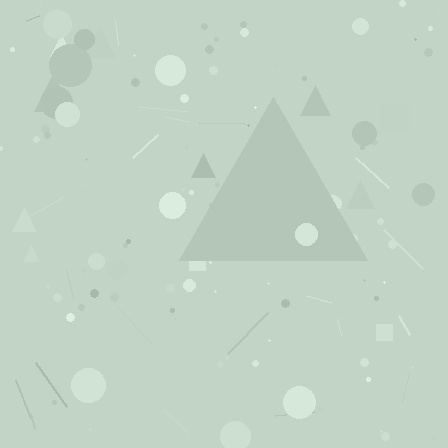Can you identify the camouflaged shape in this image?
The camouflaged shape is a triangle.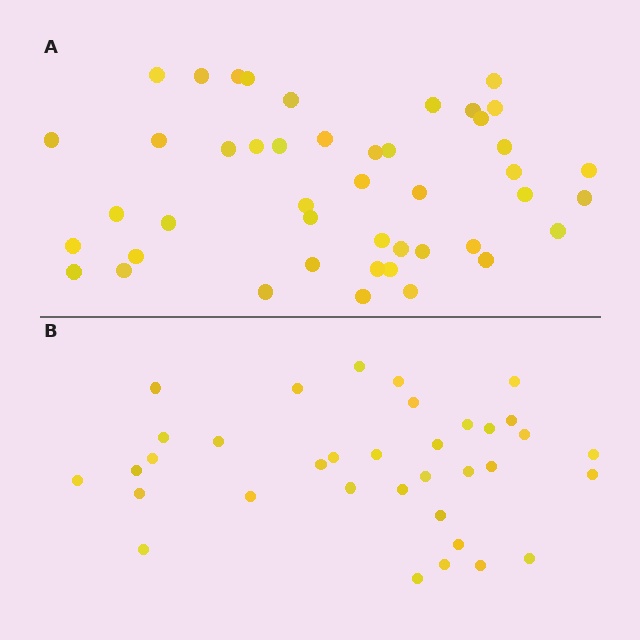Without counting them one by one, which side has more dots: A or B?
Region A (the top region) has more dots.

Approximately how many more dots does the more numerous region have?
Region A has roughly 10 or so more dots than region B.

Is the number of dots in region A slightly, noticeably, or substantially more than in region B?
Region A has noticeably more, but not dramatically so. The ratio is roughly 1.3 to 1.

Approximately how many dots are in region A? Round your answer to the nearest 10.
About 40 dots. (The exact count is 45, which rounds to 40.)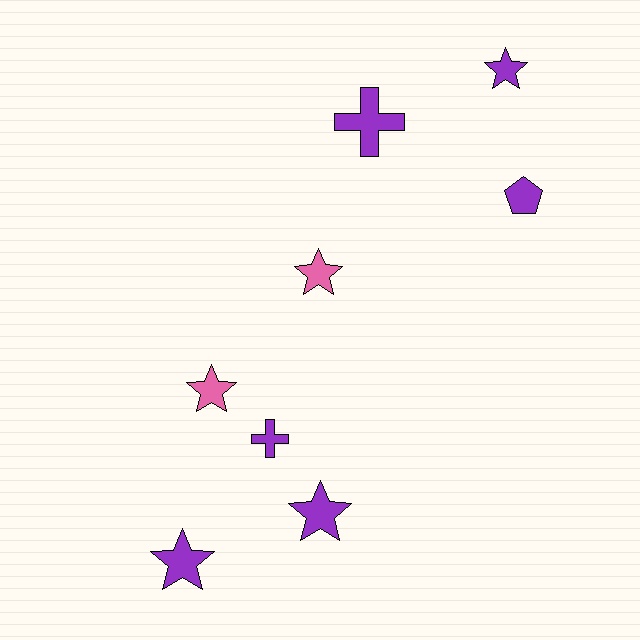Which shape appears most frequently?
Star, with 5 objects.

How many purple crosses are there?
There are 2 purple crosses.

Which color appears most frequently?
Purple, with 6 objects.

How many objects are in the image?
There are 8 objects.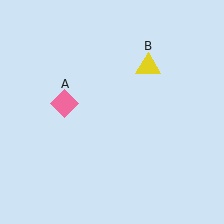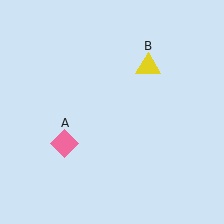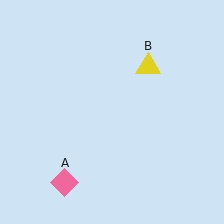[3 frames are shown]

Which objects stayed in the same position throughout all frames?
Yellow triangle (object B) remained stationary.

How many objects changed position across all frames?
1 object changed position: pink diamond (object A).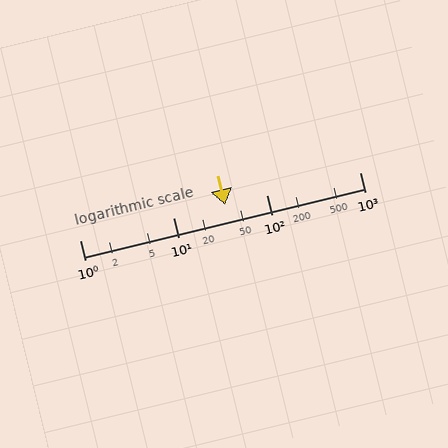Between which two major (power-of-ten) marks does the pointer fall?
The pointer is between 10 and 100.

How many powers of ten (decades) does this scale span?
The scale spans 3 decades, from 1 to 1000.